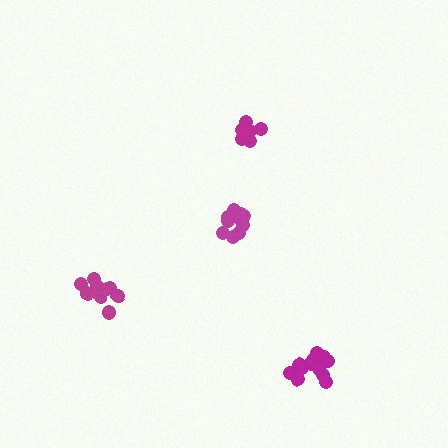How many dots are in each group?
Group 1: 10 dots, Group 2: 8 dots, Group 3: 13 dots, Group 4: 11 dots (42 total).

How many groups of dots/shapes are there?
There are 4 groups.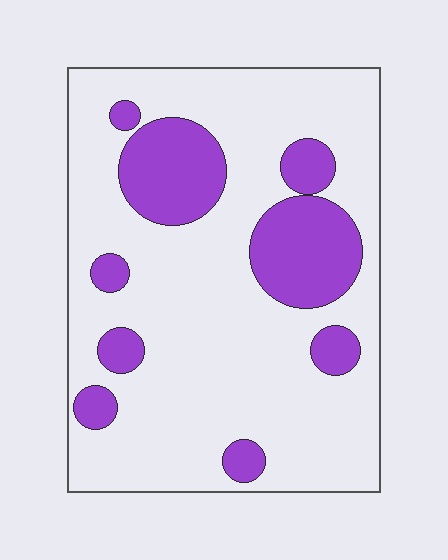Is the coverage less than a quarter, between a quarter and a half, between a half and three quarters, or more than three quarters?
Less than a quarter.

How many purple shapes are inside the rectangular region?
9.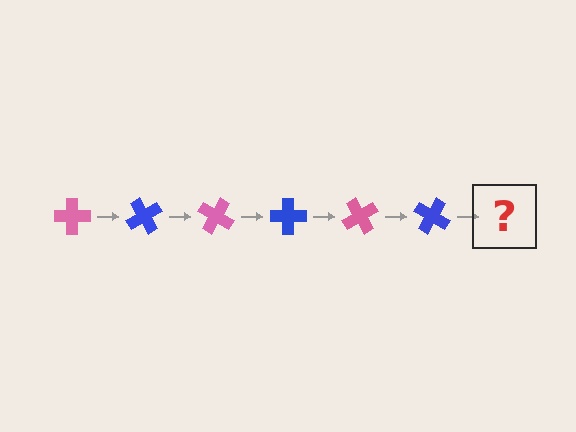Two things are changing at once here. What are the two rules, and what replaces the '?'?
The two rules are that it rotates 60 degrees each step and the color cycles through pink and blue. The '?' should be a pink cross, rotated 360 degrees from the start.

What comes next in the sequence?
The next element should be a pink cross, rotated 360 degrees from the start.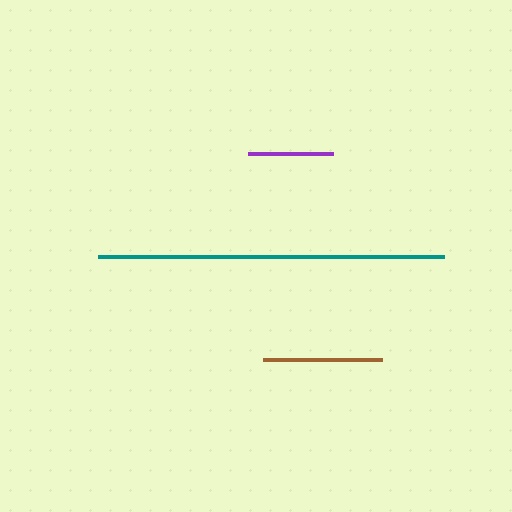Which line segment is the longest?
The teal line is the longest at approximately 346 pixels.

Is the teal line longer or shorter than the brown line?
The teal line is longer than the brown line.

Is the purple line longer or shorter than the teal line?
The teal line is longer than the purple line.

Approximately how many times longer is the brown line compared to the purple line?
The brown line is approximately 1.4 times the length of the purple line.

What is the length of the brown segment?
The brown segment is approximately 119 pixels long.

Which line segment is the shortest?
The purple line is the shortest at approximately 85 pixels.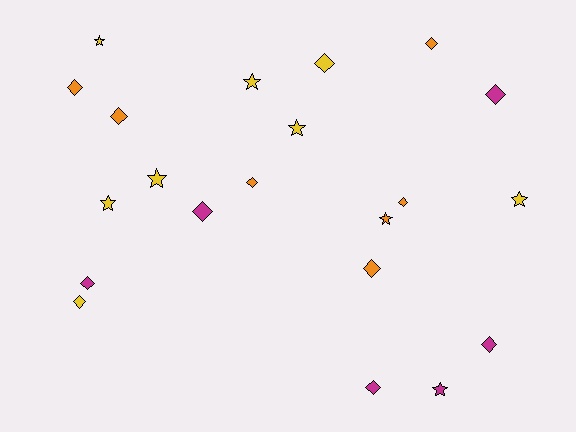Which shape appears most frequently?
Diamond, with 13 objects.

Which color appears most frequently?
Yellow, with 8 objects.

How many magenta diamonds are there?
There are 5 magenta diamonds.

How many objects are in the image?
There are 21 objects.